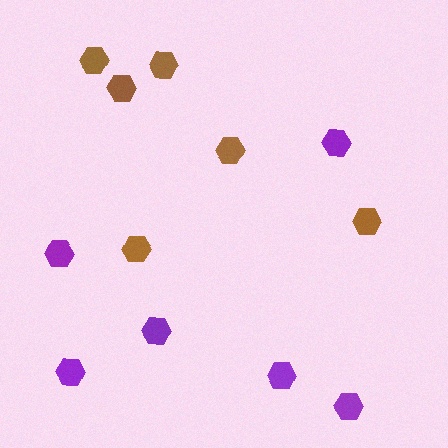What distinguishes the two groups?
There are 2 groups: one group of brown hexagons (6) and one group of purple hexagons (6).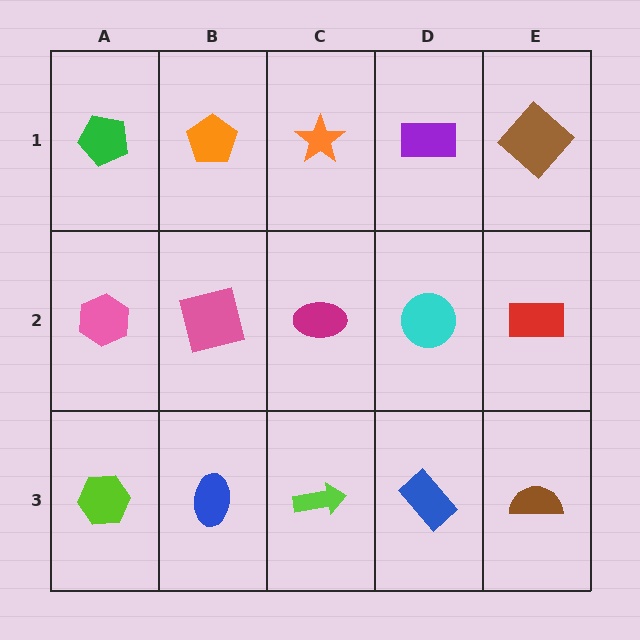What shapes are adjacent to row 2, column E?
A brown diamond (row 1, column E), a brown semicircle (row 3, column E), a cyan circle (row 2, column D).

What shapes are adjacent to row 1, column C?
A magenta ellipse (row 2, column C), an orange pentagon (row 1, column B), a purple rectangle (row 1, column D).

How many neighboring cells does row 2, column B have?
4.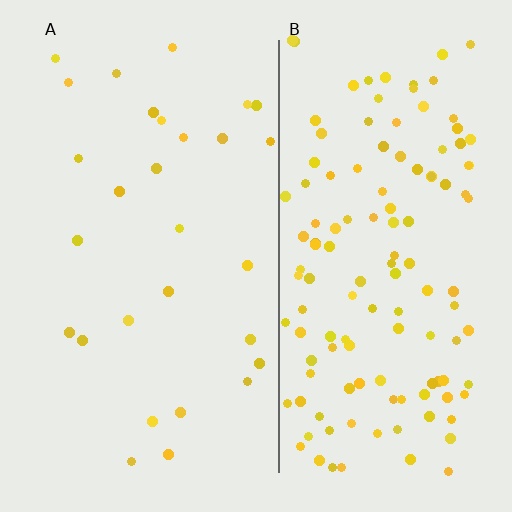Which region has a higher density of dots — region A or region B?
B (the right).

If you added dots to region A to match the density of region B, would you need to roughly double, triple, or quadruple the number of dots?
Approximately quadruple.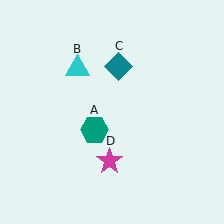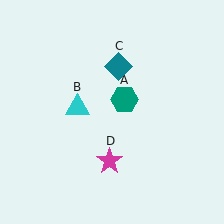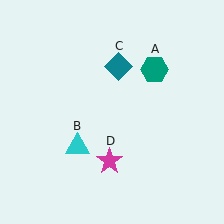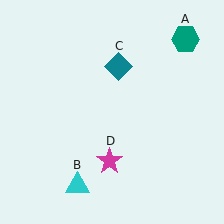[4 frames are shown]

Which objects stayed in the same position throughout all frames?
Teal diamond (object C) and magenta star (object D) remained stationary.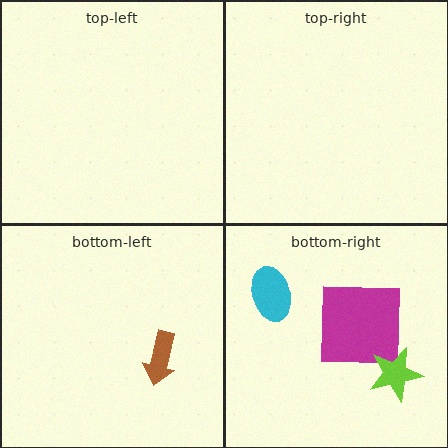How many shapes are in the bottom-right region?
3.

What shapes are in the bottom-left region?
The brown arrow.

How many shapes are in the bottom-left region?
1.